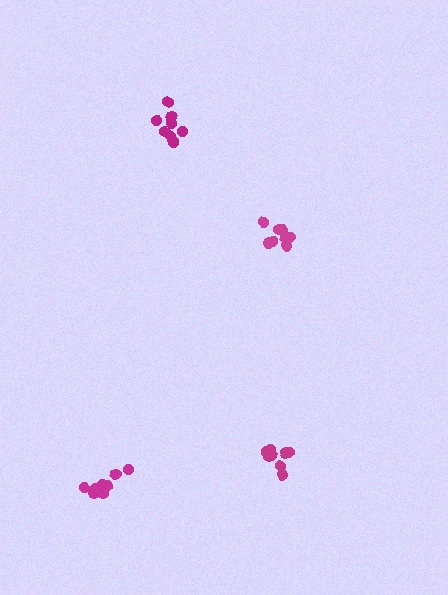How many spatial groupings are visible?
There are 4 spatial groupings.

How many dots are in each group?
Group 1: 8 dots, Group 2: 8 dots, Group 3: 8 dots, Group 4: 8 dots (32 total).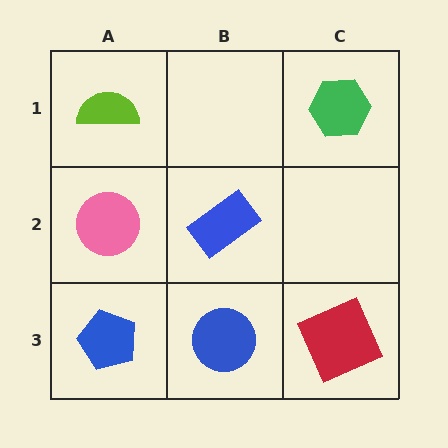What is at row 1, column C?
A green hexagon.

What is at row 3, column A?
A blue pentagon.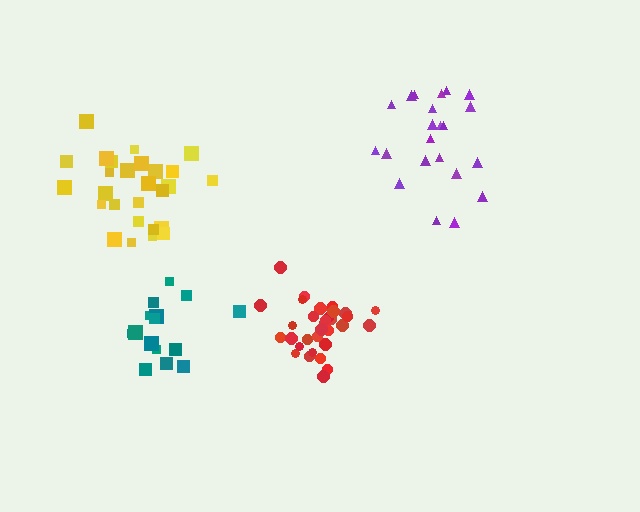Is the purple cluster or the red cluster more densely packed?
Red.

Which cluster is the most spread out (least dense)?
Yellow.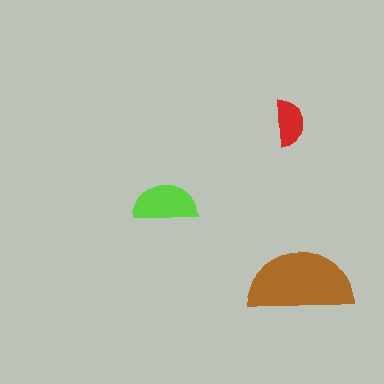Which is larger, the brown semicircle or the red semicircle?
The brown one.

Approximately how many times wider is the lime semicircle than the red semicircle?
About 1.5 times wider.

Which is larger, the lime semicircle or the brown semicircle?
The brown one.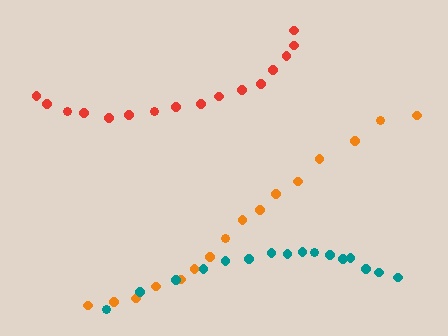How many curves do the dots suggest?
There are 3 distinct paths.